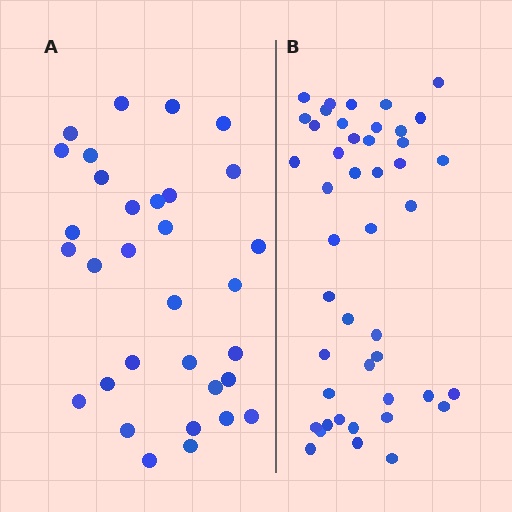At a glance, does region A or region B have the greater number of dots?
Region B (the right region) has more dots.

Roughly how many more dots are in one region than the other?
Region B has approximately 15 more dots than region A.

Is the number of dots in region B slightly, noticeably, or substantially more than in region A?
Region B has noticeably more, but not dramatically so. The ratio is roughly 1.4 to 1.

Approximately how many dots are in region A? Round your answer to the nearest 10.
About 30 dots. (The exact count is 32, which rounds to 30.)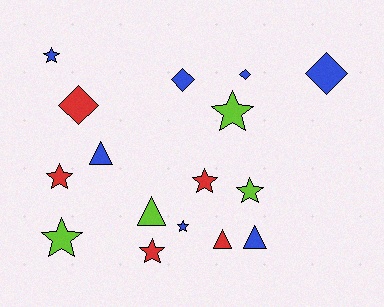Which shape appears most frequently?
Star, with 8 objects.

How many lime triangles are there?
There is 1 lime triangle.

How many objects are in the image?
There are 16 objects.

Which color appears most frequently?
Blue, with 7 objects.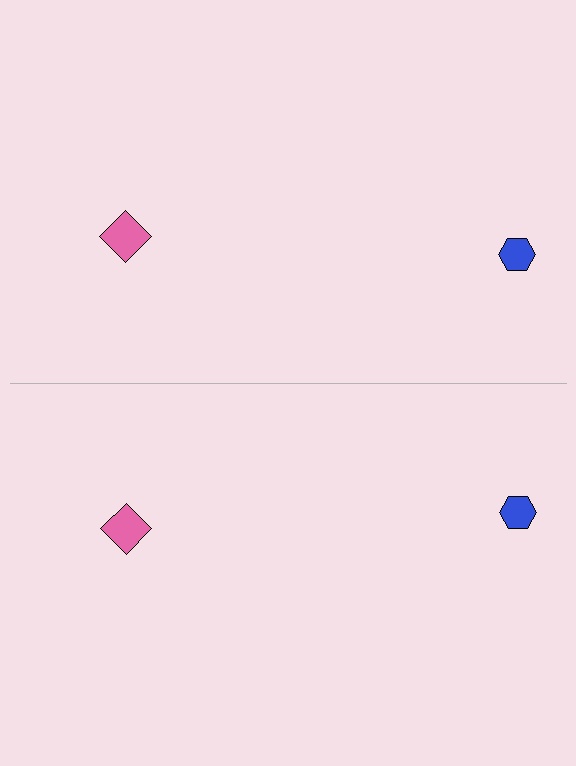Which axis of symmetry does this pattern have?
The pattern has a horizontal axis of symmetry running through the center of the image.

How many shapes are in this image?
There are 4 shapes in this image.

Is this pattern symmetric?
Yes, this pattern has bilateral (reflection) symmetry.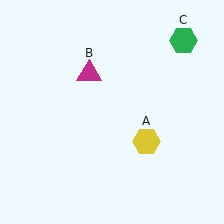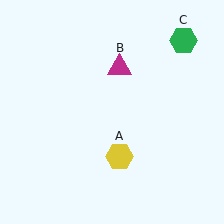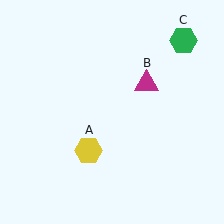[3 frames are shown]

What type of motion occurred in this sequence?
The yellow hexagon (object A), magenta triangle (object B) rotated clockwise around the center of the scene.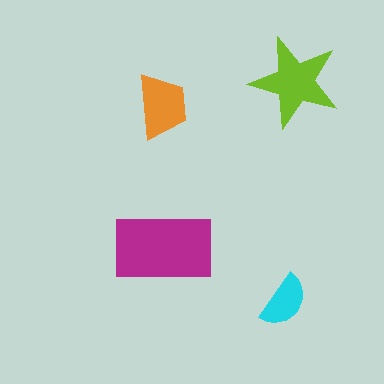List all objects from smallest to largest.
The cyan semicircle, the orange trapezoid, the lime star, the magenta rectangle.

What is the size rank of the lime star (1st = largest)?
2nd.